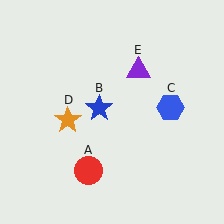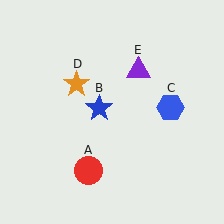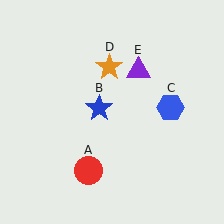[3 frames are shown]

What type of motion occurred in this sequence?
The orange star (object D) rotated clockwise around the center of the scene.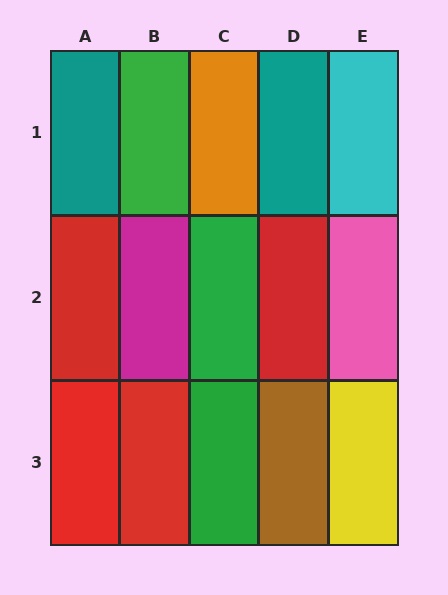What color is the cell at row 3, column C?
Green.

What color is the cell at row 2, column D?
Red.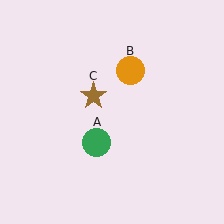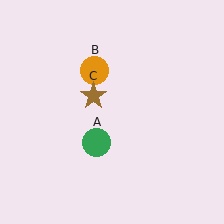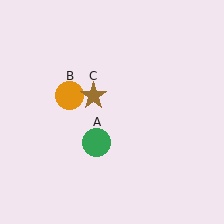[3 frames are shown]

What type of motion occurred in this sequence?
The orange circle (object B) rotated counterclockwise around the center of the scene.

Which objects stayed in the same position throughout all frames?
Green circle (object A) and brown star (object C) remained stationary.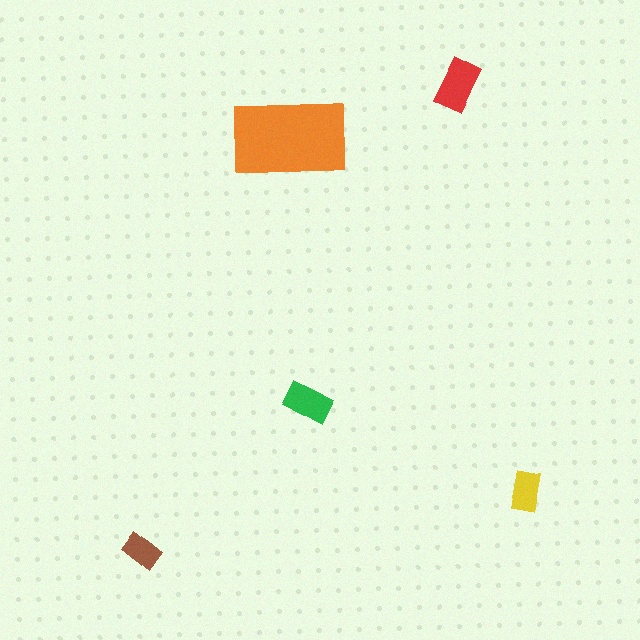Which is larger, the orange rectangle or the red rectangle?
The orange one.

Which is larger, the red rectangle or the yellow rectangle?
The red one.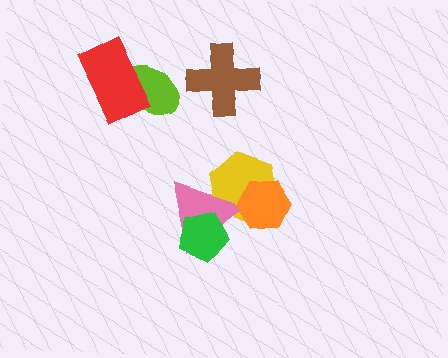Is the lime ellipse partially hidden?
Yes, it is partially covered by another shape.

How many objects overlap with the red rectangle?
1 object overlaps with the red rectangle.